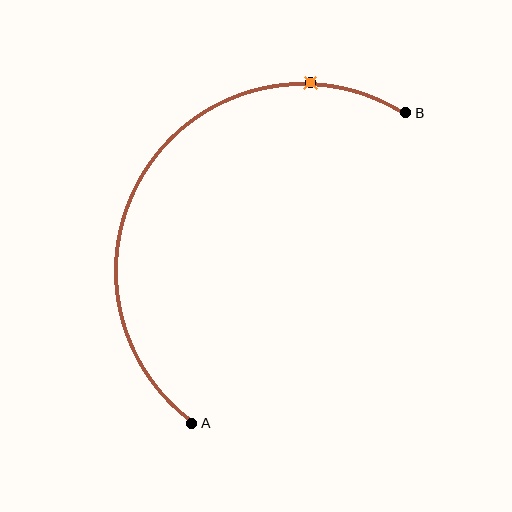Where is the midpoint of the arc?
The arc midpoint is the point on the curve farthest from the straight line joining A and B. It sits above and to the left of that line.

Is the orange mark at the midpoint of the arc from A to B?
No. The orange mark lies on the arc but is closer to endpoint B. The arc midpoint would be at the point on the curve equidistant along the arc from both A and B.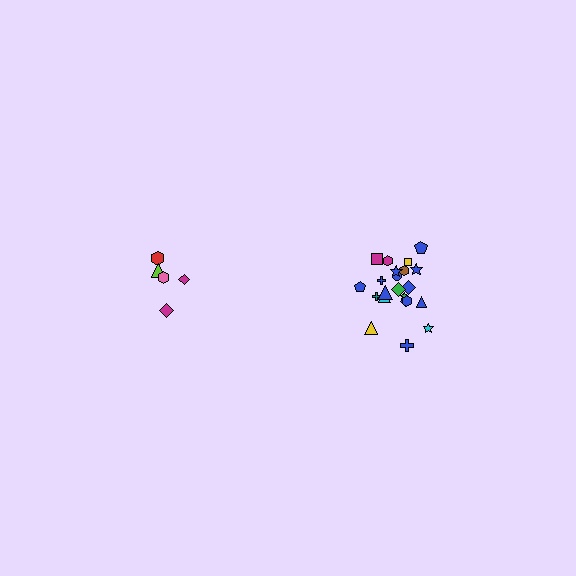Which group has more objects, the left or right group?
The right group.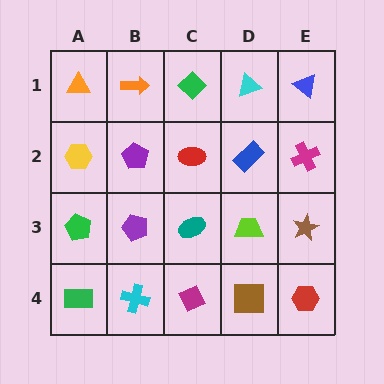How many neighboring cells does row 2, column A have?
3.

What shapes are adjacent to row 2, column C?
A green diamond (row 1, column C), a teal ellipse (row 3, column C), a purple pentagon (row 2, column B), a blue rectangle (row 2, column D).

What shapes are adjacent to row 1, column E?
A magenta cross (row 2, column E), a cyan triangle (row 1, column D).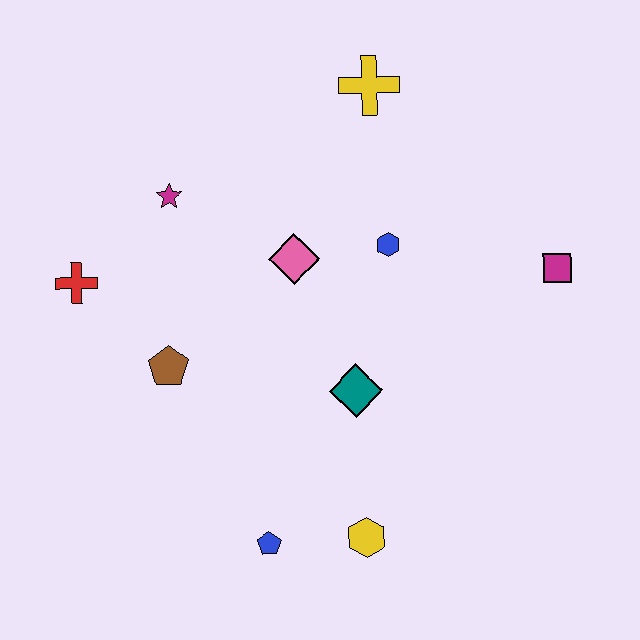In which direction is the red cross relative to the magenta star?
The red cross is to the left of the magenta star.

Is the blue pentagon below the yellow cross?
Yes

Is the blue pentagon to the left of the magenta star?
No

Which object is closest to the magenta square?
The blue hexagon is closest to the magenta square.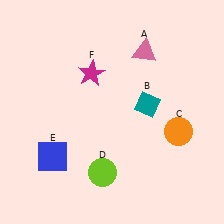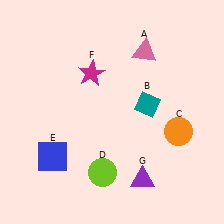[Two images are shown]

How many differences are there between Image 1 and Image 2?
There is 1 difference between the two images.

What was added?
A purple triangle (G) was added in Image 2.